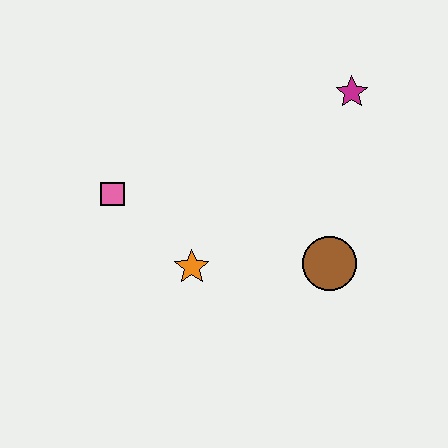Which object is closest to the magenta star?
The brown circle is closest to the magenta star.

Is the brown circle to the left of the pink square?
No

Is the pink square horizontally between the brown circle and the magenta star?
No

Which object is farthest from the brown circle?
The pink square is farthest from the brown circle.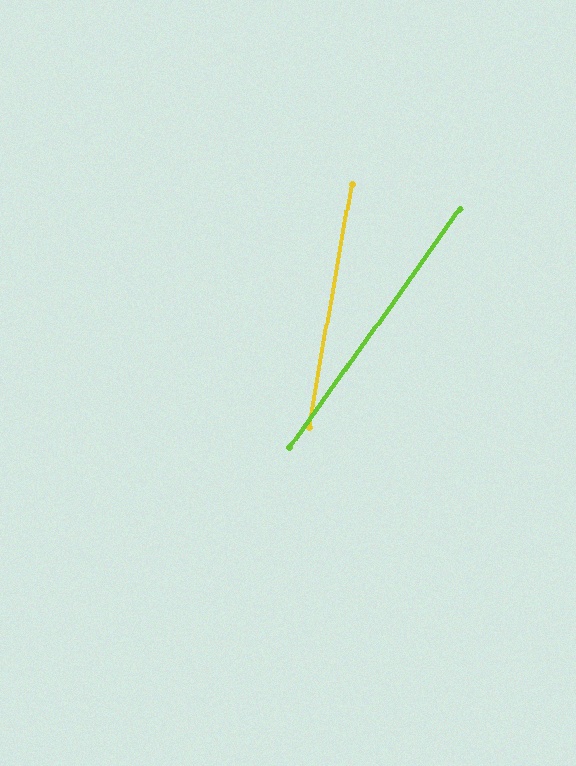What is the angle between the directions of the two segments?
Approximately 26 degrees.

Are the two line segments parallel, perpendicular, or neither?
Neither parallel nor perpendicular — they differ by about 26°.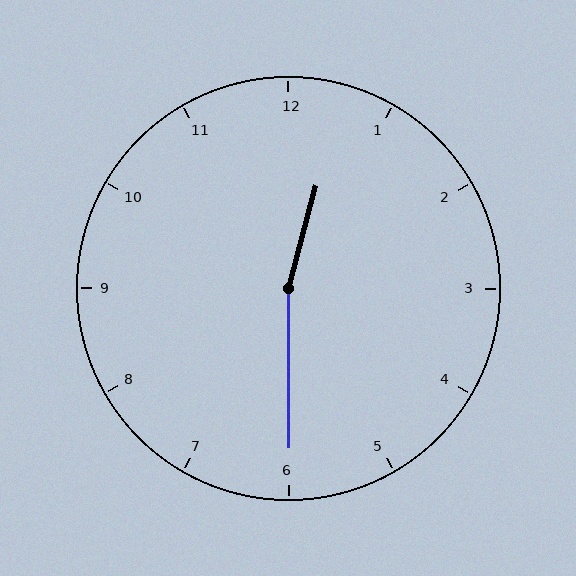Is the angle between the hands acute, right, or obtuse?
It is obtuse.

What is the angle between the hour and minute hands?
Approximately 165 degrees.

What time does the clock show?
12:30.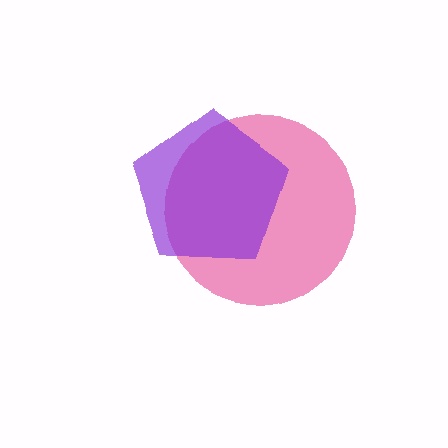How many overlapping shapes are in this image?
There are 2 overlapping shapes in the image.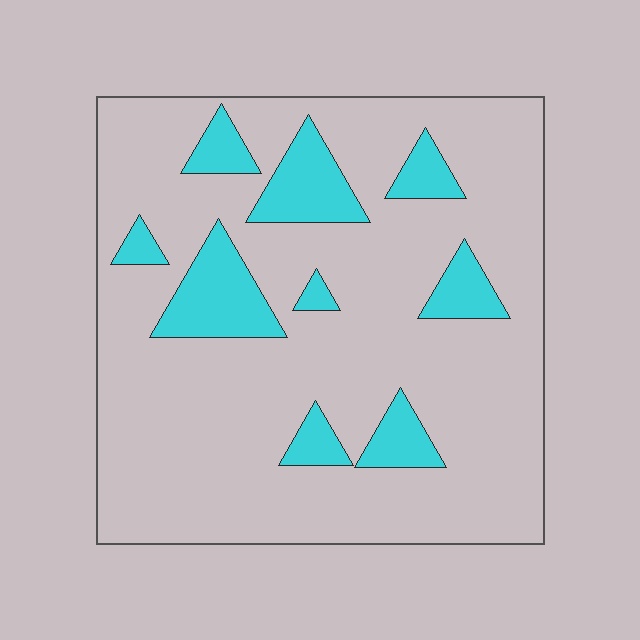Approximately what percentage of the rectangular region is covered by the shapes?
Approximately 15%.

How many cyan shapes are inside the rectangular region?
9.